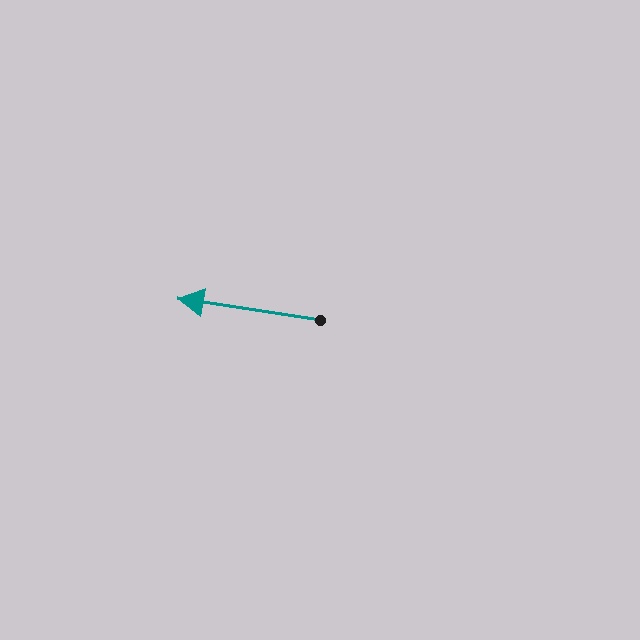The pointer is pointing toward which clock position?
Roughly 9 o'clock.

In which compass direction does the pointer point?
West.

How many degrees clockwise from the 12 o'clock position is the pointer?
Approximately 278 degrees.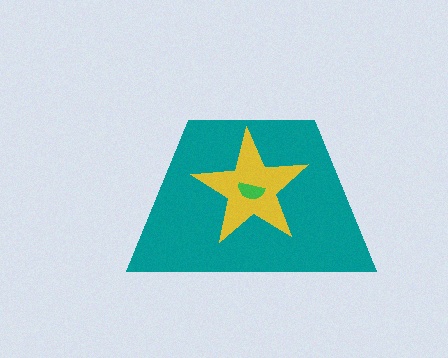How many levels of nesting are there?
3.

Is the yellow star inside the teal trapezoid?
Yes.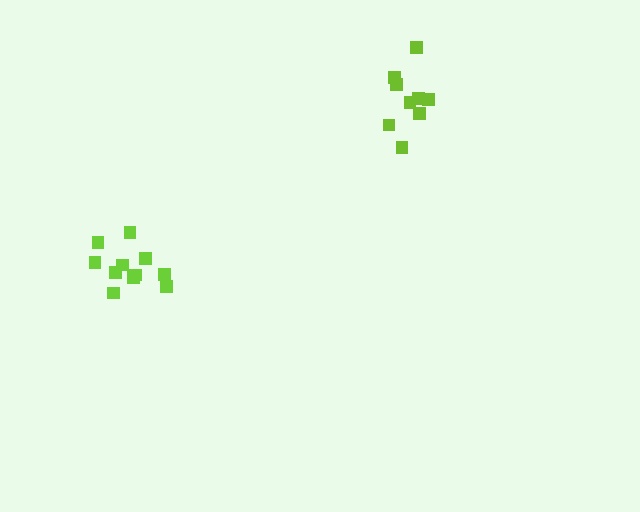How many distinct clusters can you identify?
There are 2 distinct clusters.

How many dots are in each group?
Group 1: 9 dots, Group 2: 11 dots (20 total).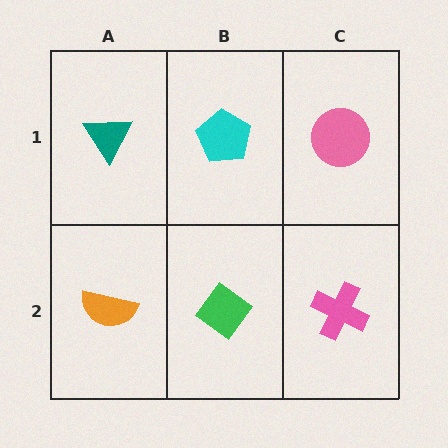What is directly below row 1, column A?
An orange semicircle.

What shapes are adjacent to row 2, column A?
A teal triangle (row 1, column A), a green diamond (row 2, column B).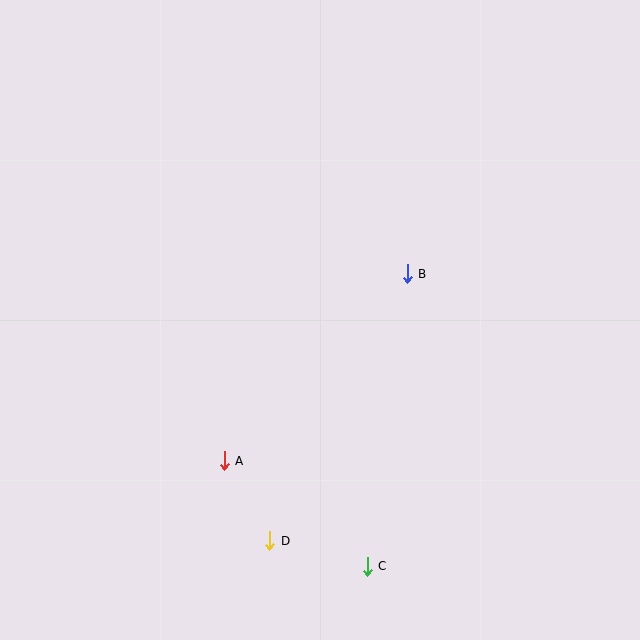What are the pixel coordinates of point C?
Point C is at (367, 566).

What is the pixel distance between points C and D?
The distance between C and D is 101 pixels.